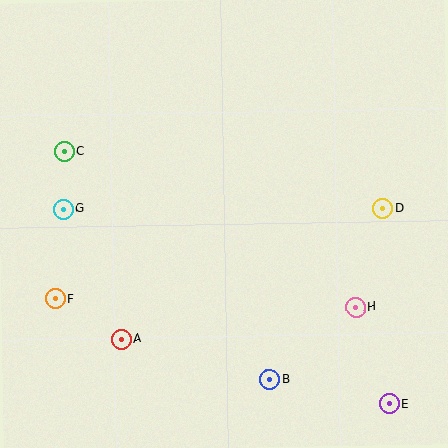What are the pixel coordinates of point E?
Point E is at (390, 404).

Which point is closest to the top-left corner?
Point C is closest to the top-left corner.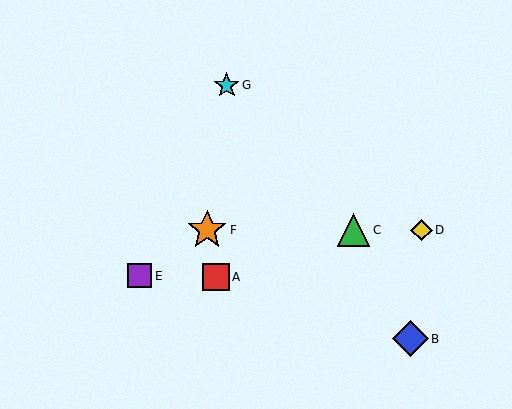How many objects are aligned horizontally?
3 objects (C, D, F) are aligned horizontally.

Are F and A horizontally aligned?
No, F is at y≈230 and A is at y≈277.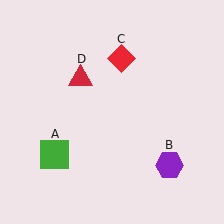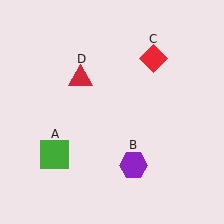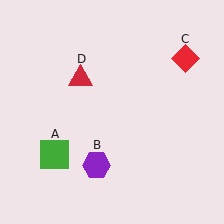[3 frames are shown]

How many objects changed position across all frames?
2 objects changed position: purple hexagon (object B), red diamond (object C).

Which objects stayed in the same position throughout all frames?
Green square (object A) and red triangle (object D) remained stationary.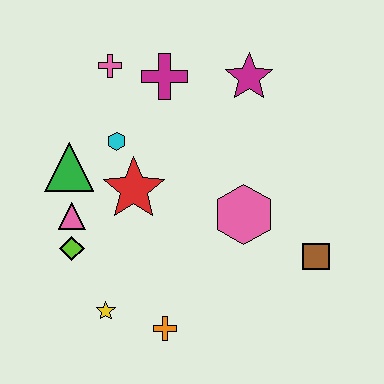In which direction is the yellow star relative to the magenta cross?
The yellow star is below the magenta cross.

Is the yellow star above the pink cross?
No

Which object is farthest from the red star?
The brown square is farthest from the red star.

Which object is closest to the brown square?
The pink hexagon is closest to the brown square.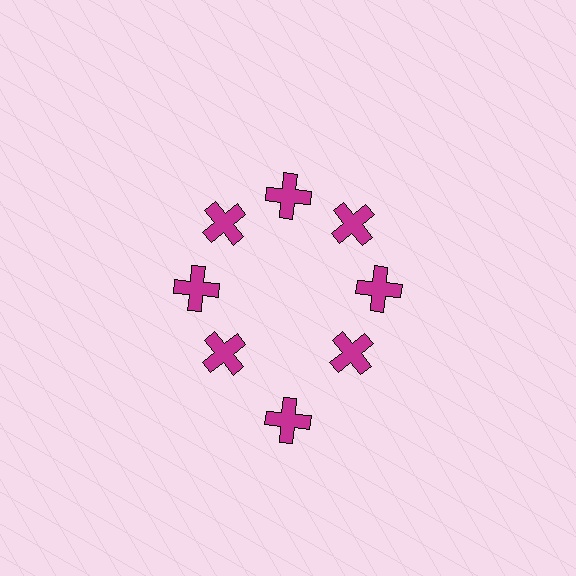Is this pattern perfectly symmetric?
No. The 8 magenta crosses are arranged in a ring, but one element near the 6 o'clock position is pushed outward from the center, breaking the 8-fold rotational symmetry.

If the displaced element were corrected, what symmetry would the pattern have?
It would have 8-fold rotational symmetry — the pattern would map onto itself every 45 degrees.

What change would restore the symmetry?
The symmetry would be restored by moving it inward, back onto the ring so that all 8 crosses sit at equal angles and equal distance from the center.